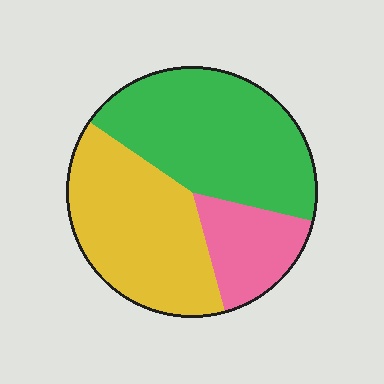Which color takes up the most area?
Green, at roughly 45%.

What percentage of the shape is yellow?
Yellow covers roughly 40% of the shape.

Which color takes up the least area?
Pink, at roughly 15%.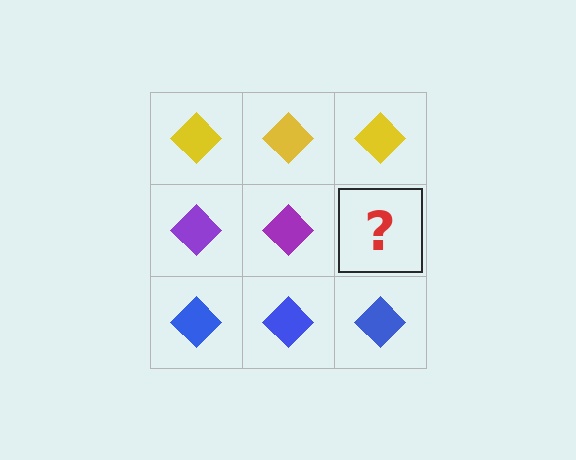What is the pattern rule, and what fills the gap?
The rule is that each row has a consistent color. The gap should be filled with a purple diamond.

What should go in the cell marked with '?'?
The missing cell should contain a purple diamond.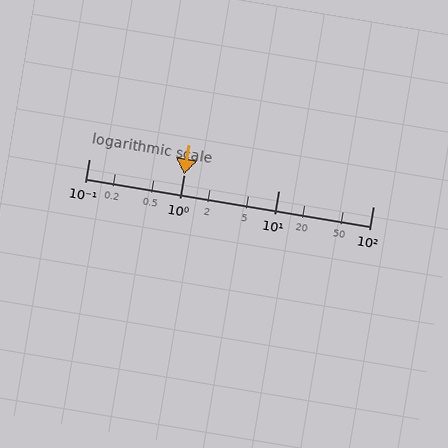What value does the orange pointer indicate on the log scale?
The pointer indicates approximately 1.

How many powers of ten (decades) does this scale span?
The scale spans 3 decades, from 0.1 to 100.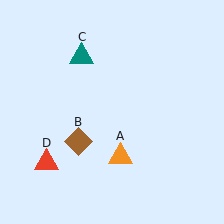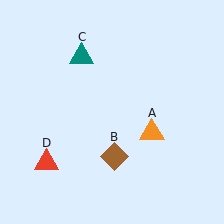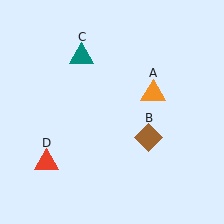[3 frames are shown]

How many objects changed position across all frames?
2 objects changed position: orange triangle (object A), brown diamond (object B).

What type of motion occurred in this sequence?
The orange triangle (object A), brown diamond (object B) rotated counterclockwise around the center of the scene.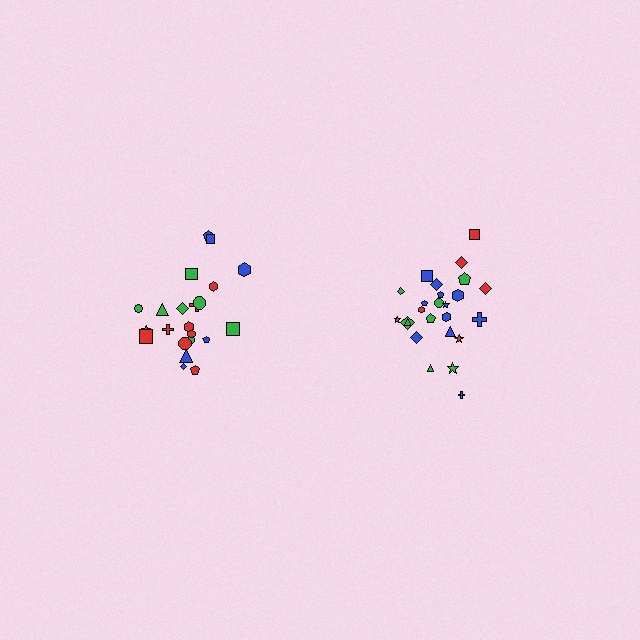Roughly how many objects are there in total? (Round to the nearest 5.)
Roughly 45 objects in total.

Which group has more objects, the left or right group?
The right group.